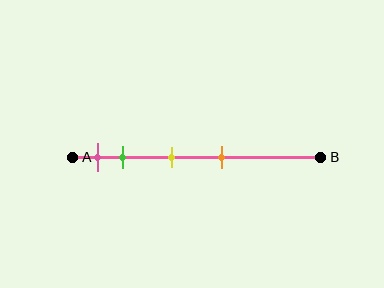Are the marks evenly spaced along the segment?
No, the marks are not evenly spaced.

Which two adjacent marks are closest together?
The pink and green marks are the closest adjacent pair.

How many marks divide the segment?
There are 4 marks dividing the segment.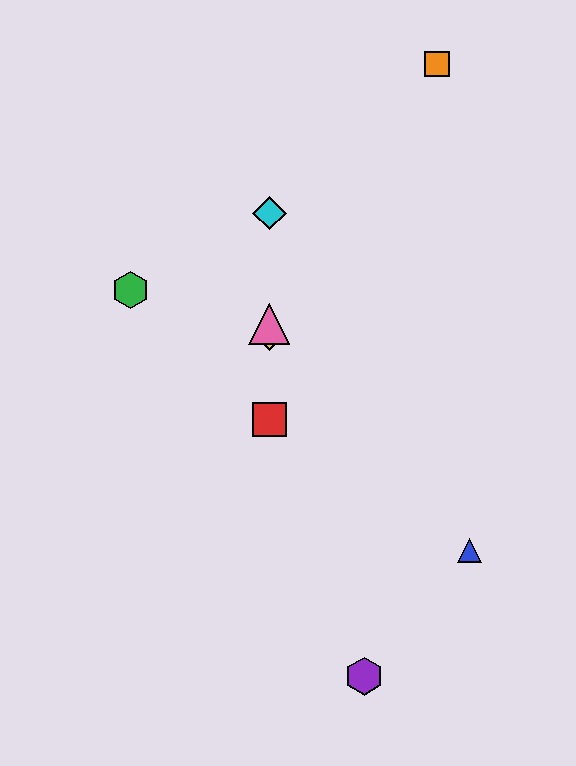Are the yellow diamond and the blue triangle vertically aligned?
No, the yellow diamond is at x≈269 and the blue triangle is at x≈469.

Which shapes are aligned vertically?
The red square, the yellow diamond, the cyan diamond, the pink triangle are aligned vertically.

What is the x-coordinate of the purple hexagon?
The purple hexagon is at x≈364.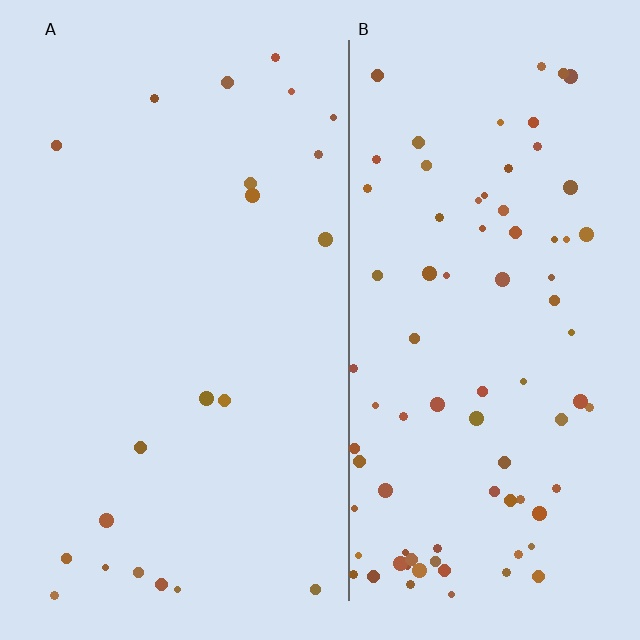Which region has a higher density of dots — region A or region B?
B (the right).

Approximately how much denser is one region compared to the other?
Approximately 3.9× — region B over region A.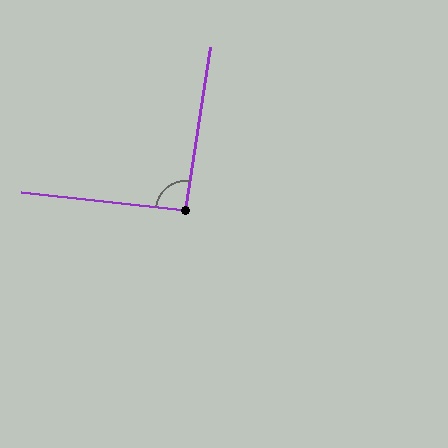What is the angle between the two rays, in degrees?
Approximately 93 degrees.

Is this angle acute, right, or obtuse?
It is approximately a right angle.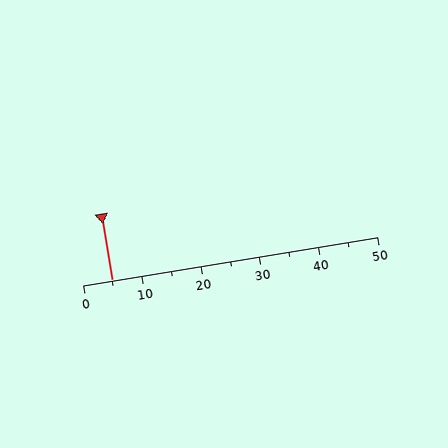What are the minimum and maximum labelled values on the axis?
The axis runs from 0 to 50.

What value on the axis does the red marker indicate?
The marker indicates approximately 5.